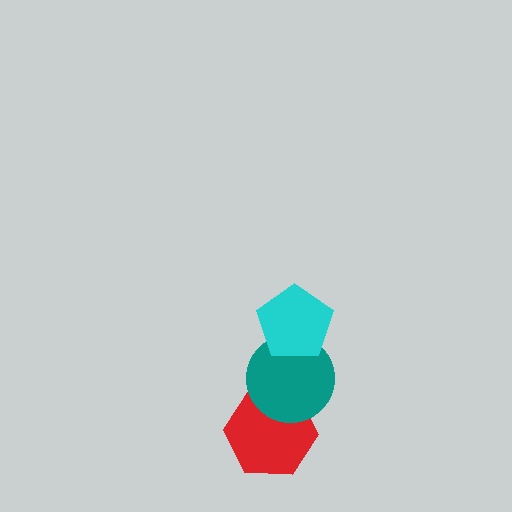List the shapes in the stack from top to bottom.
From top to bottom: the cyan pentagon, the teal circle, the red hexagon.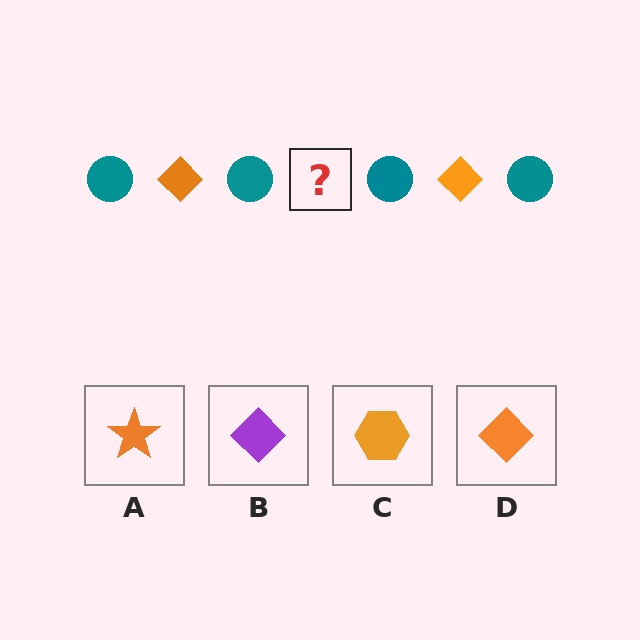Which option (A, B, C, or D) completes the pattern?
D.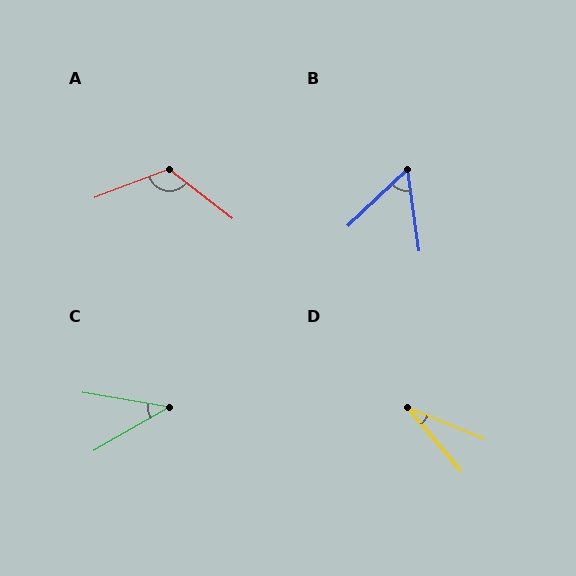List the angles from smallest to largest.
D (27°), C (40°), B (54°), A (121°).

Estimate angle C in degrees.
Approximately 40 degrees.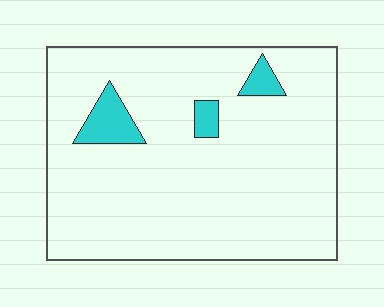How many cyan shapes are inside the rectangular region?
3.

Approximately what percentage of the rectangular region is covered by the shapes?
Approximately 5%.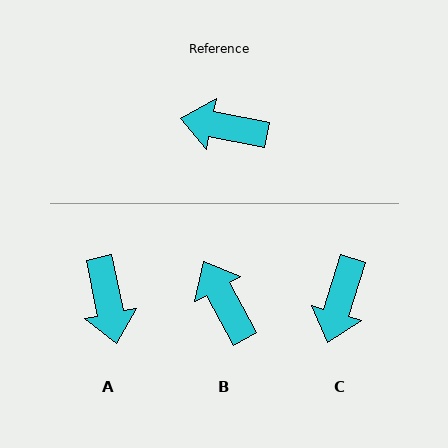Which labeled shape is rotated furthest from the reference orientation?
A, about 113 degrees away.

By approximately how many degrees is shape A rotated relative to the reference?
Approximately 113 degrees counter-clockwise.